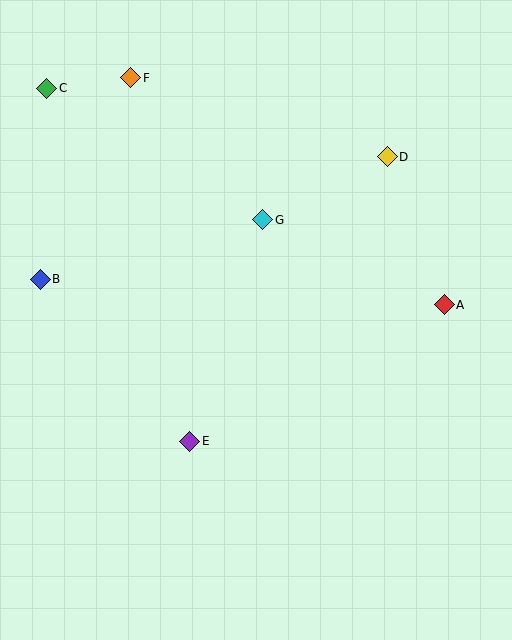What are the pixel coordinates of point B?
Point B is at (40, 279).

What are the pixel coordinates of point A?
Point A is at (444, 305).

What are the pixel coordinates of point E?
Point E is at (190, 441).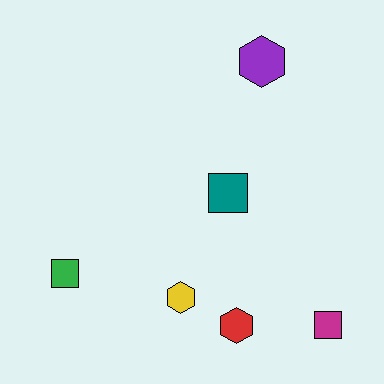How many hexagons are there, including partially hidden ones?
There are 3 hexagons.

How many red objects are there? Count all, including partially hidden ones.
There is 1 red object.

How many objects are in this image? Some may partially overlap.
There are 6 objects.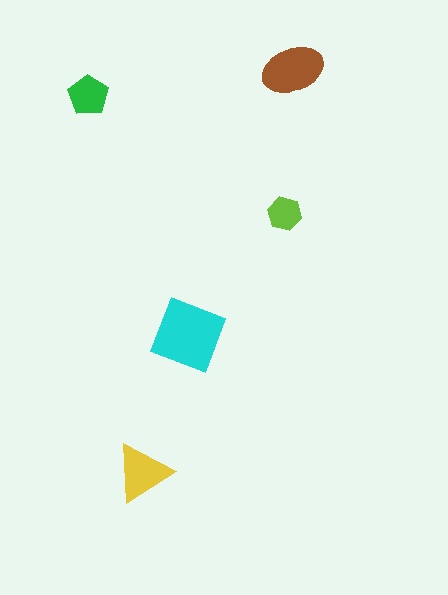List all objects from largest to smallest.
The cyan diamond, the brown ellipse, the yellow triangle, the green pentagon, the lime hexagon.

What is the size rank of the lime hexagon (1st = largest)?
5th.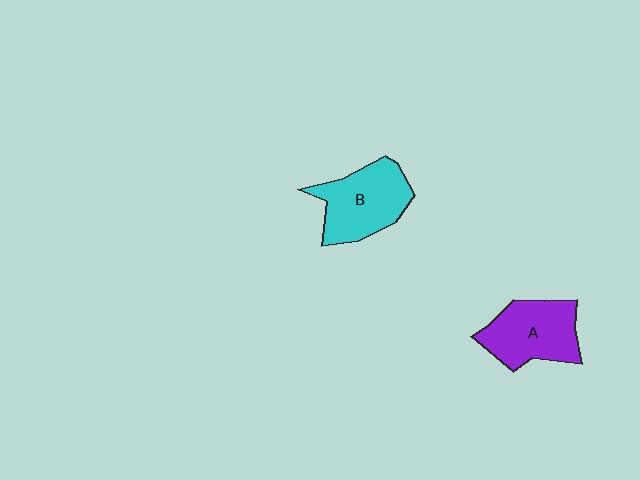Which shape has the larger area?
Shape B (cyan).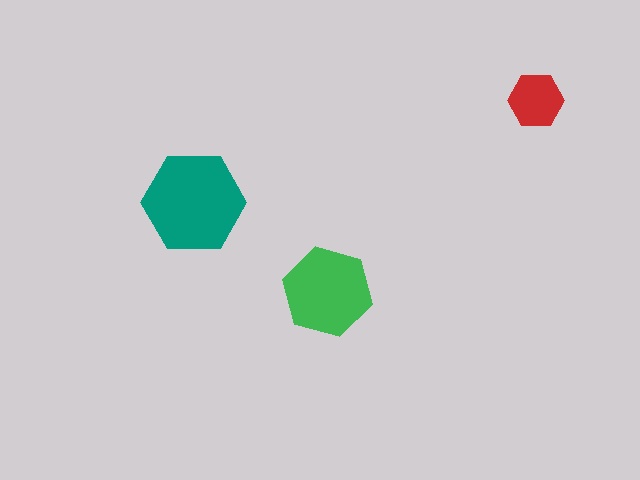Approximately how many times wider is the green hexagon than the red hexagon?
About 1.5 times wider.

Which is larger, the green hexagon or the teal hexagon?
The teal one.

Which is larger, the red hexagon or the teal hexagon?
The teal one.